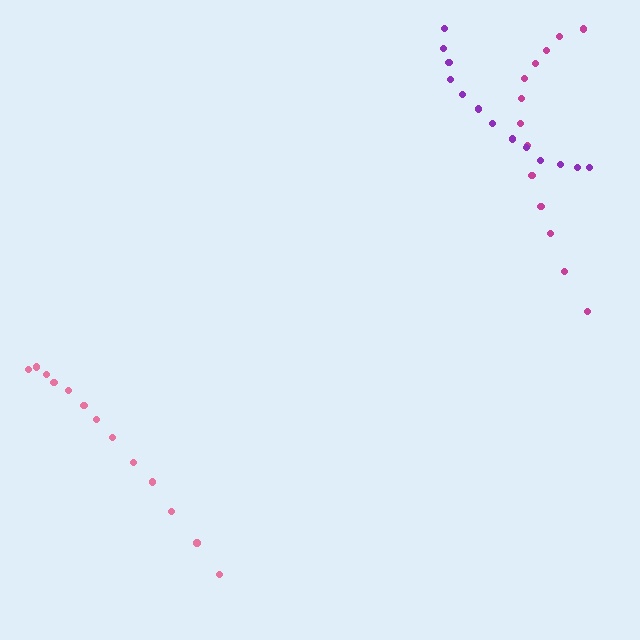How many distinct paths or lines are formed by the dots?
There are 3 distinct paths.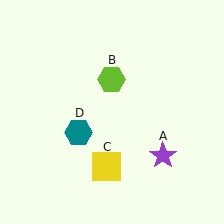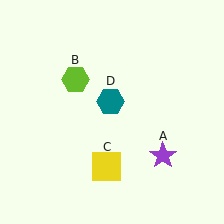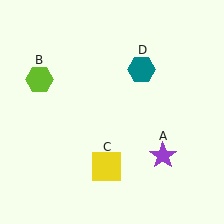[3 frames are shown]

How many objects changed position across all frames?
2 objects changed position: lime hexagon (object B), teal hexagon (object D).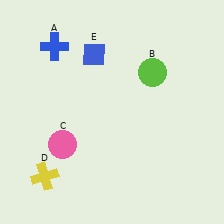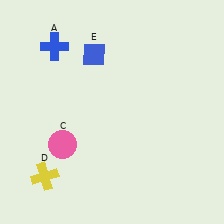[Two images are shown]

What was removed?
The lime circle (B) was removed in Image 2.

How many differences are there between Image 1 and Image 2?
There is 1 difference between the two images.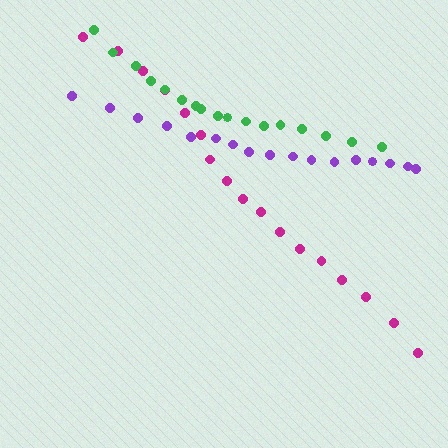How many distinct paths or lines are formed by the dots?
There are 3 distinct paths.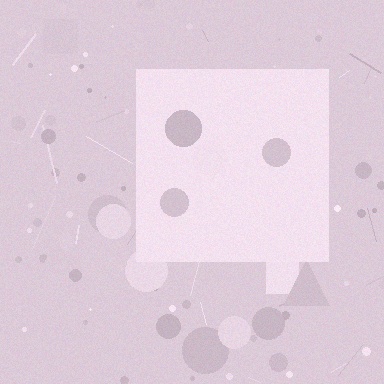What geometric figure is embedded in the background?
A square is embedded in the background.